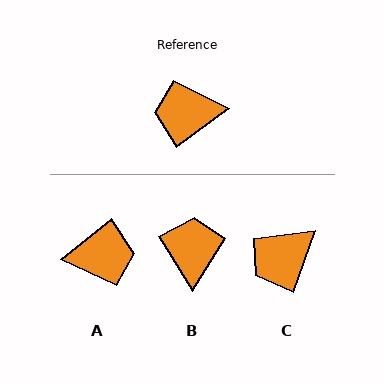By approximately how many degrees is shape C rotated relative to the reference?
Approximately 34 degrees counter-clockwise.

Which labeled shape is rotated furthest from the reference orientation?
A, about 178 degrees away.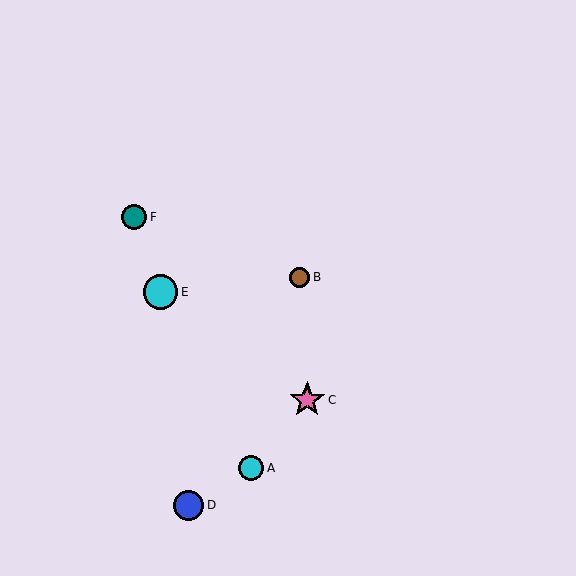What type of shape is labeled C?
Shape C is a pink star.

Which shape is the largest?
The pink star (labeled C) is the largest.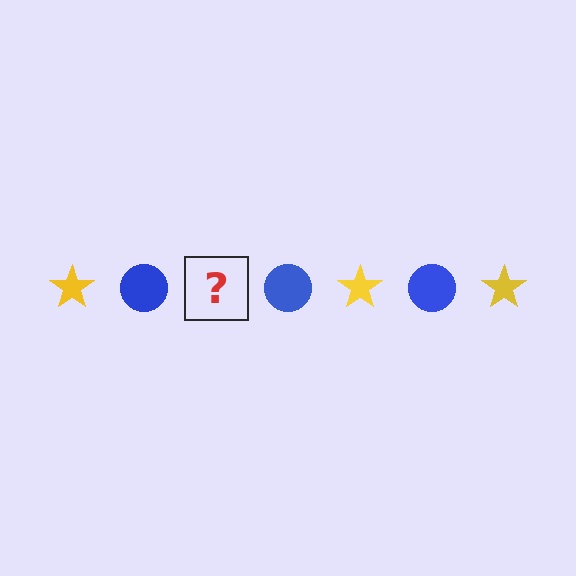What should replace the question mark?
The question mark should be replaced with a yellow star.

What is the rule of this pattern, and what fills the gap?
The rule is that the pattern alternates between yellow star and blue circle. The gap should be filled with a yellow star.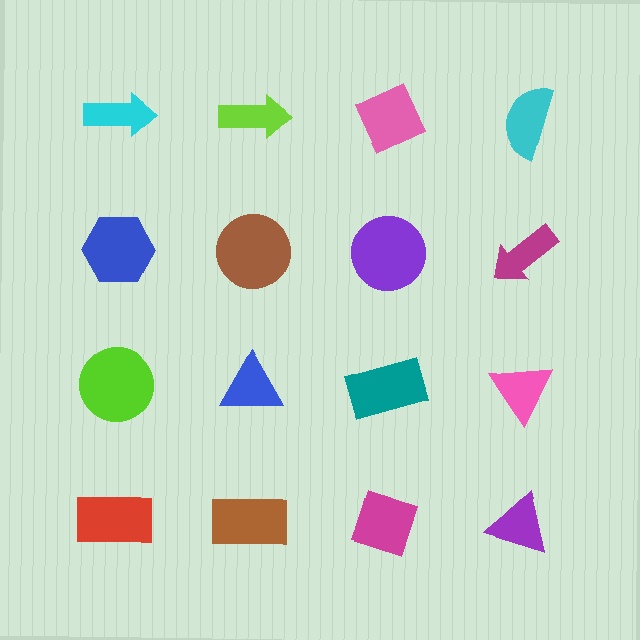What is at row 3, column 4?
A pink triangle.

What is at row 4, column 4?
A purple triangle.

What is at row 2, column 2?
A brown circle.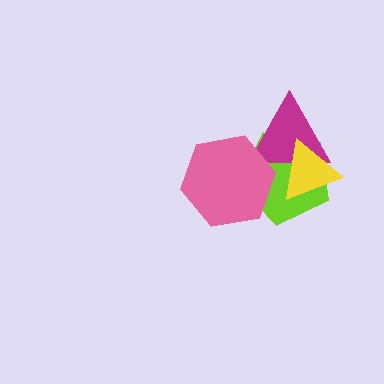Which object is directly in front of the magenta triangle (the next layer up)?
The yellow triangle is directly in front of the magenta triangle.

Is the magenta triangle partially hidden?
Yes, it is partially covered by another shape.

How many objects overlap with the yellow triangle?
2 objects overlap with the yellow triangle.